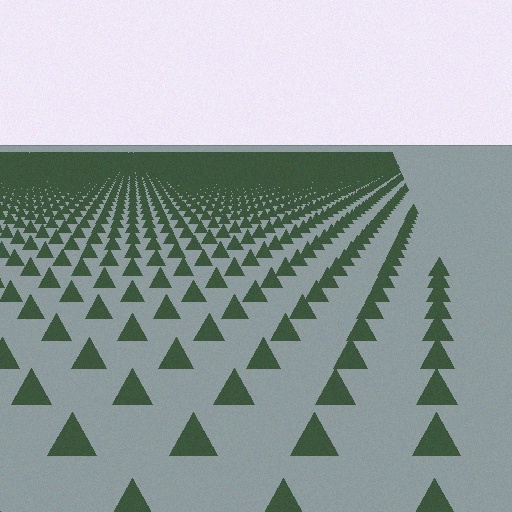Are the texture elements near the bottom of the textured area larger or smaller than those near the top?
Larger. Near the bottom, elements are closer to the viewer and appear at a bigger on-screen size.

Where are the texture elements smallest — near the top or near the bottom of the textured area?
Near the top.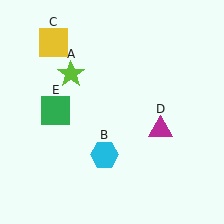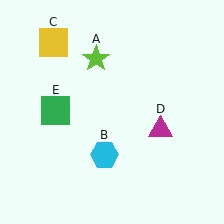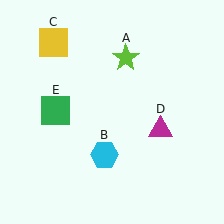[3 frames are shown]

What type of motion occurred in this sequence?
The lime star (object A) rotated clockwise around the center of the scene.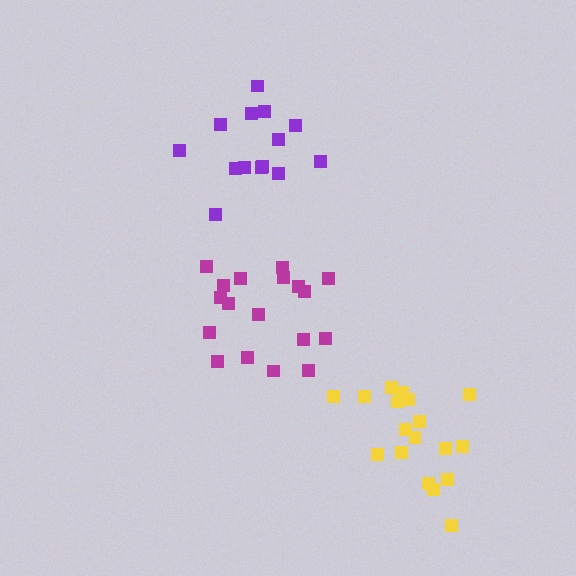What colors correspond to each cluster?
The clusters are colored: purple, magenta, yellow.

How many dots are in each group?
Group 1: 14 dots, Group 2: 18 dots, Group 3: 18 dots (50 total).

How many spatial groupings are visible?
There are 3 spatial groupings.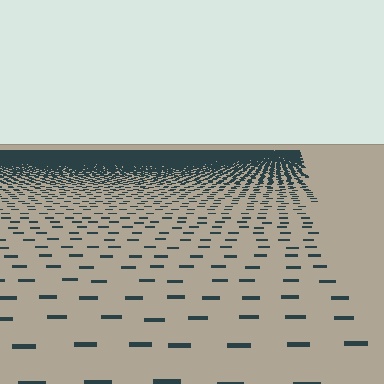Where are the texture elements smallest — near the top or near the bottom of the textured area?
Near the top.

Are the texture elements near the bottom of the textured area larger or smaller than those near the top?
Larger. Near the bottom, elements are closer to the viewer and appear at a bigger on-screen size.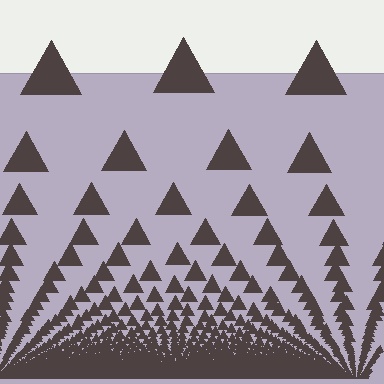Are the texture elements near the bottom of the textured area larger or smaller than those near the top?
Smaller. The gradient is inverted — elements near the bottom are smaller and denser.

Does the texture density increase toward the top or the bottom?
Density increases toward the bottom.